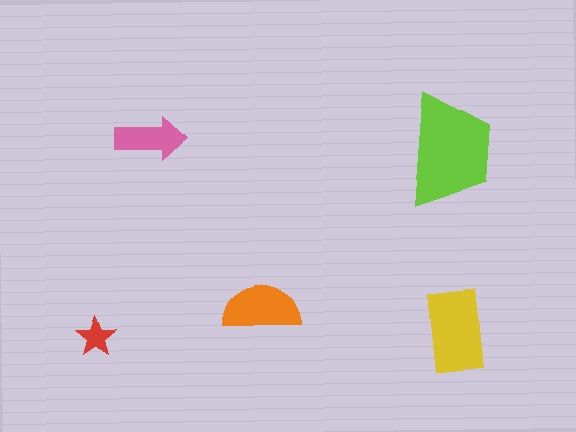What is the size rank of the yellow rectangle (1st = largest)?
2nd.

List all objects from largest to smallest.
The lime trapezoid, the yellow rectangle, the orange semicircle, the pink arrow, the red star.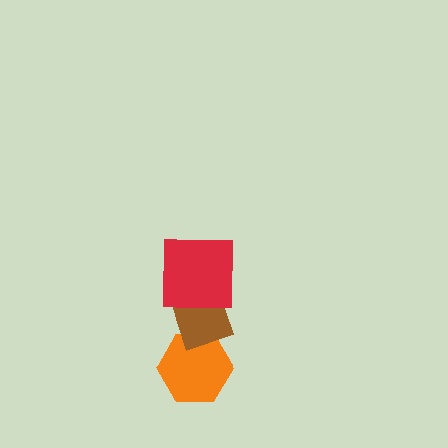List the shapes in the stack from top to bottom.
From top to bottom: the red square, the brown diamond, the orange hexagon.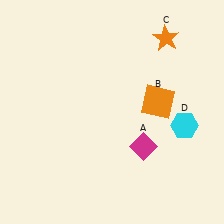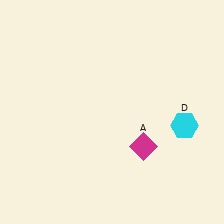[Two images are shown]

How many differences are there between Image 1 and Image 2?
There are 2 differences between the two images.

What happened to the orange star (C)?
The orange star (C) was removed in Image 2. It was in the top-right area of Image 1.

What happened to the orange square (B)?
The orange square (B) was removed in Image 2. It was in the top-right area of Image 1.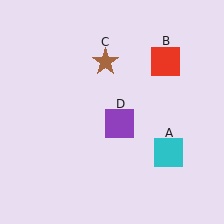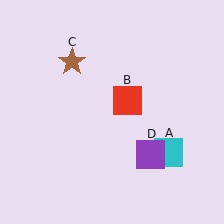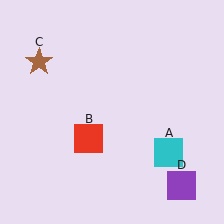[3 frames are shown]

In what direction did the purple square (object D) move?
The purple square (object D) moved down and to the right.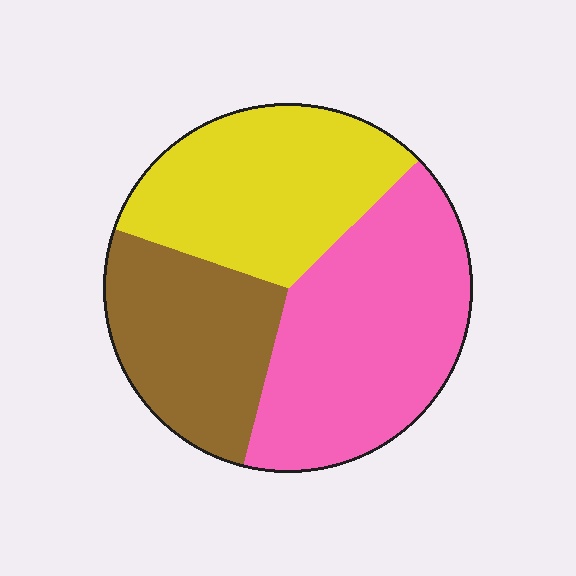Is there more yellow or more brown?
Yellow.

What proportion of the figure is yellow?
Yellow covers roughly 35% of the figure.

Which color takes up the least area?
Brown, at roughly 25%.